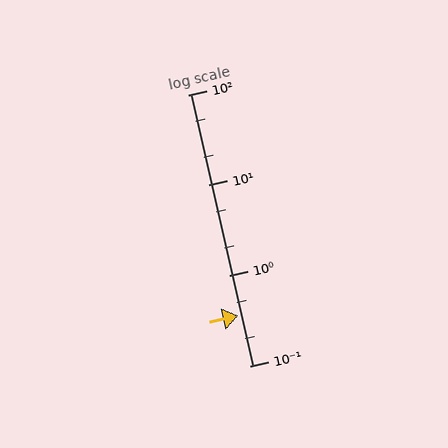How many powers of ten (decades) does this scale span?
The scale spans 3 decades, from 0.1 to 100.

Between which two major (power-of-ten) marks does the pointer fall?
The pointer is between 0.1 and 1.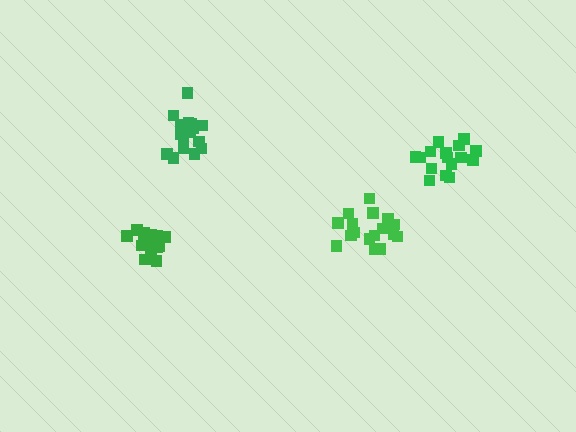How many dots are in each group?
Group 1: 18 dots, Group 2: 16 dots, Group 3: 16 dots, Group 4: 19 dots (69 total).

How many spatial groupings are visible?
There are 4 spatial groupings.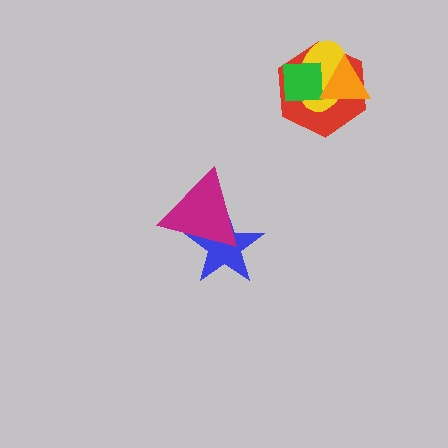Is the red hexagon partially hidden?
Yes, it is partially covered by another shape.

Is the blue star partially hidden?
Yes, it is partially covered by another shape.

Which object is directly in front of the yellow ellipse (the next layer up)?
The green square is directly in front of the yellow ellipse.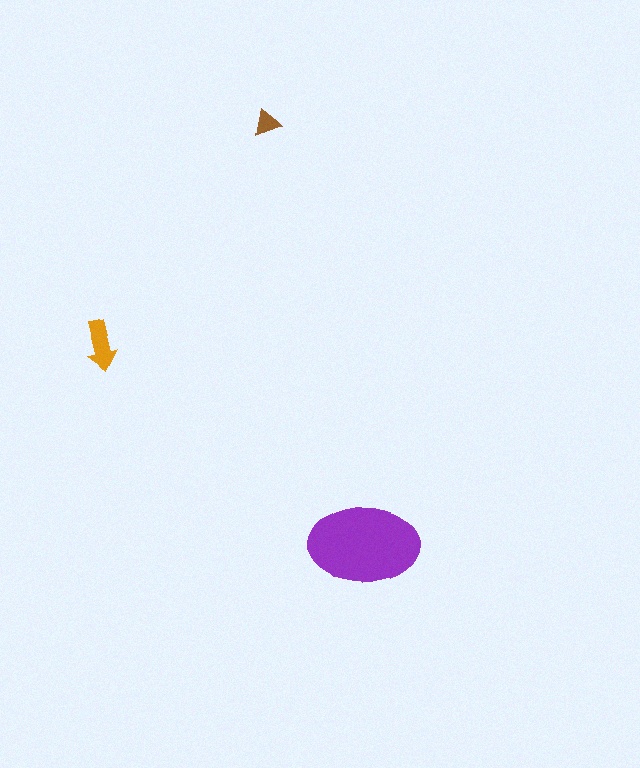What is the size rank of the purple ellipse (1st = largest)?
1st.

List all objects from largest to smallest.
The purple ellipse, the orange arrow, the brown triangle.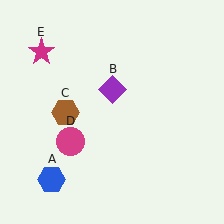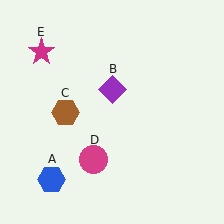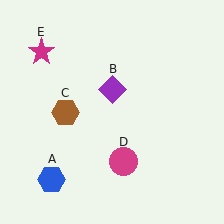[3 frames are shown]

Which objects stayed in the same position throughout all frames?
Blue hexagon (object A) and purple diamond (object B) and brown hexagon (object C) and magenta star (object E) remained stationary.